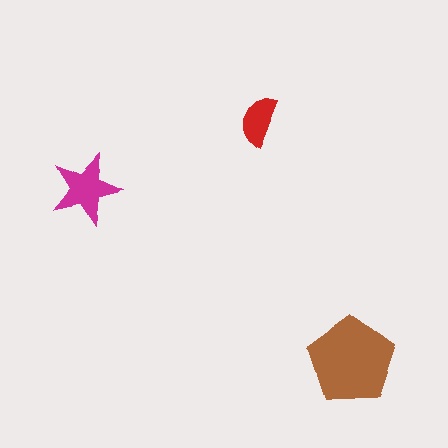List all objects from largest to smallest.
The brown pentagon, the magenta star, the red semicircle.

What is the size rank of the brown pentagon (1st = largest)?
1st.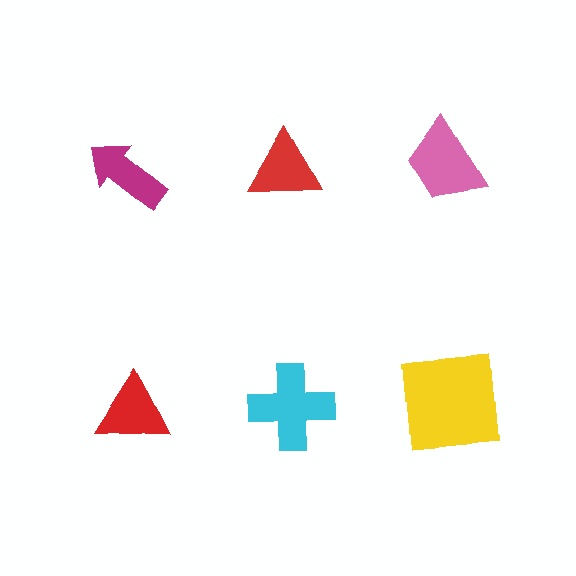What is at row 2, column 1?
A red triangle.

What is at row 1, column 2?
A red triangle.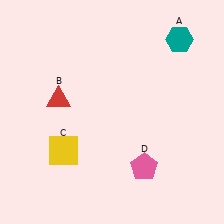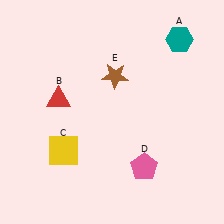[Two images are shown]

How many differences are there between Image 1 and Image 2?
There is 1 difference between the two images.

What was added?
A brown star (E) was added in Image 2.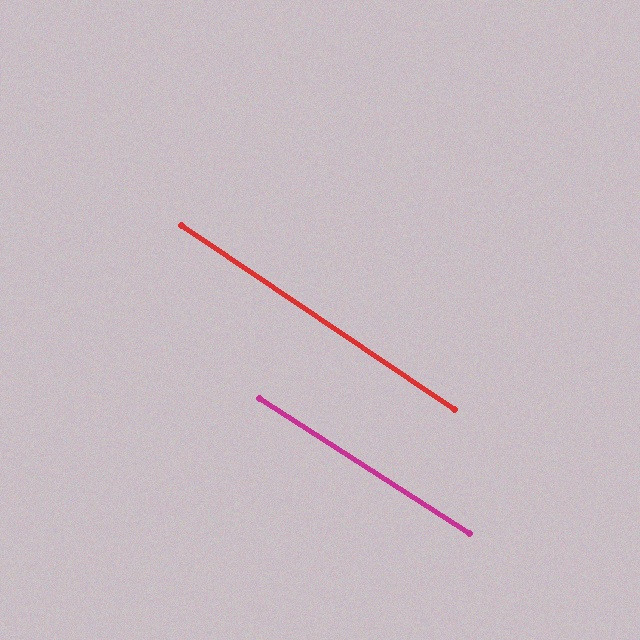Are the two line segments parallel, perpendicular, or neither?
Parallel — their directions differ by only 1.2°.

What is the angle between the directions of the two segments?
Approximately 1 degree.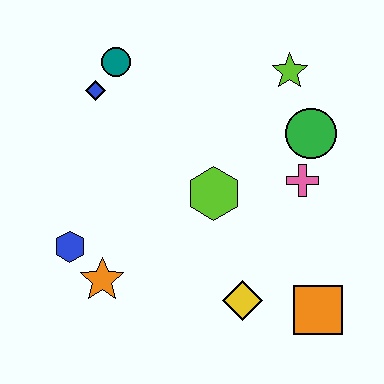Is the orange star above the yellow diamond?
Yes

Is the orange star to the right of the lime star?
No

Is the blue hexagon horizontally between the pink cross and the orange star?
No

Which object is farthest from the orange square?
The teal circle is farthest from the orange square.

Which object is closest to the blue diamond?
The teal circle is closest to the blue diamond.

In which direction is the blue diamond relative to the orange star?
The blue diamond is above the orange star.